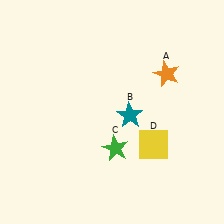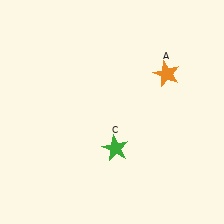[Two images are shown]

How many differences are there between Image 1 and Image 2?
There are 2 differences between the two images.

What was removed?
The teal star (B), the yellow square (D) were removed in Image 2.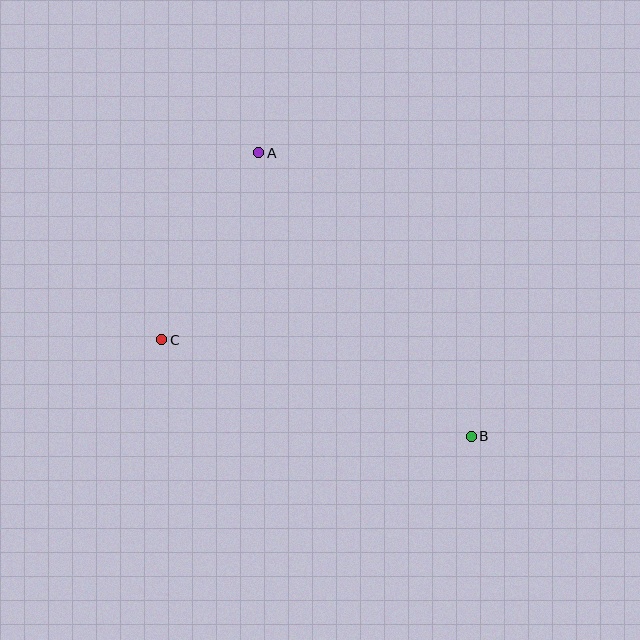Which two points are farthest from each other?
Points A and B are farthest from each other.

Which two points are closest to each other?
Points A and C are closest to each other.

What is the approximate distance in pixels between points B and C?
The distance between B and C is approximately 324 pixels.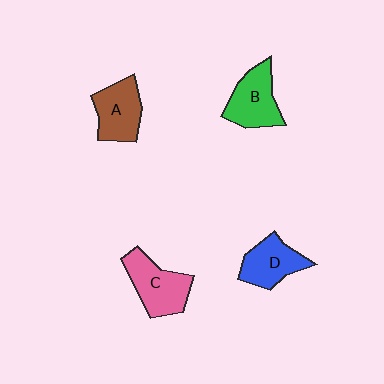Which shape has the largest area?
Shape C (pink).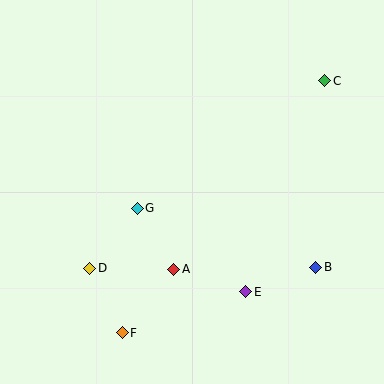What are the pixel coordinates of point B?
Point B is at (316, 267).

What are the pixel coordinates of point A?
Point A is at (174, 269).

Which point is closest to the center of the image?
Point G at (137, 208) is closest to the center.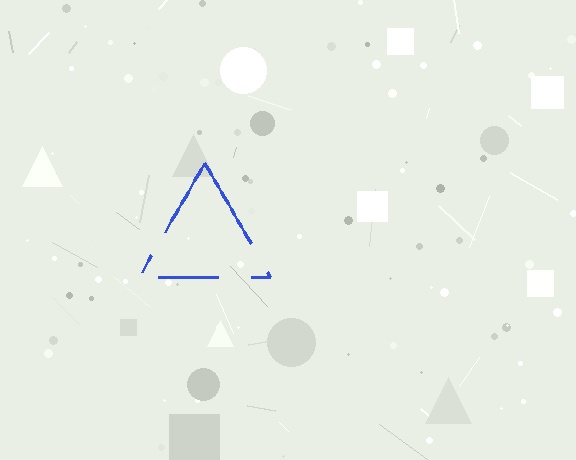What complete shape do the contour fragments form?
The contour fragments form a triangle.